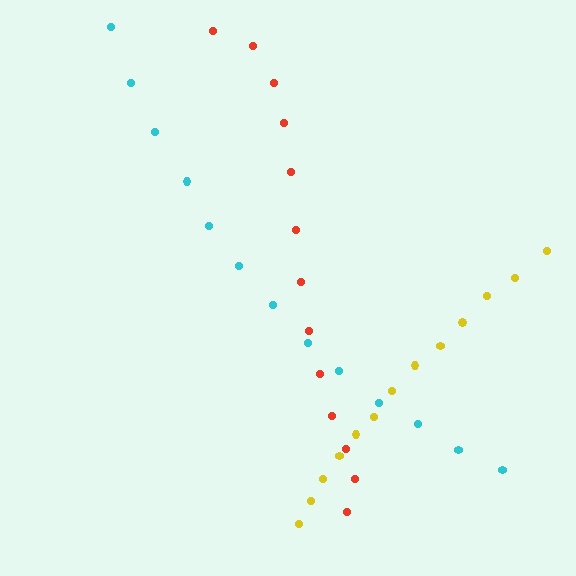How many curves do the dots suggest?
There are 3 distinct paths.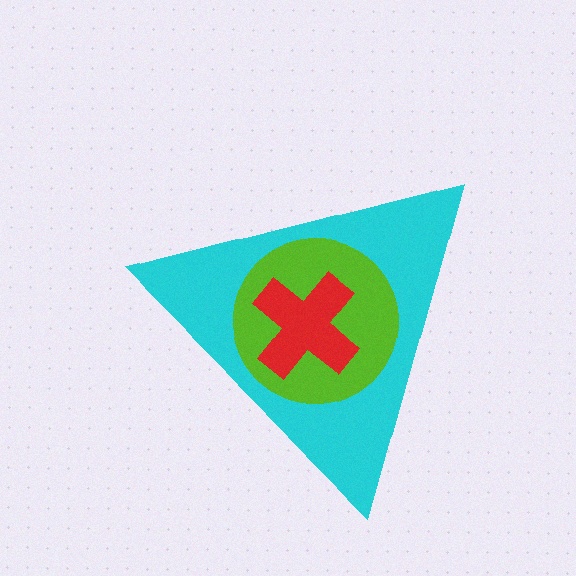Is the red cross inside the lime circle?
Yes.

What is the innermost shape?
The red cross.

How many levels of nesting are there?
3.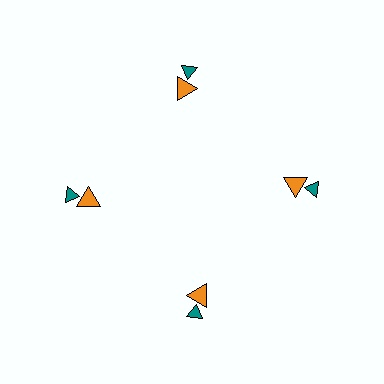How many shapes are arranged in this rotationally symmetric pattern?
There are 8 shapes, arranged in 4 groups of 2.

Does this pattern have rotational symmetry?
Yes, this pattern has 4-fold rotational symmetry. It looks the same after rotating 90 degrees around the center.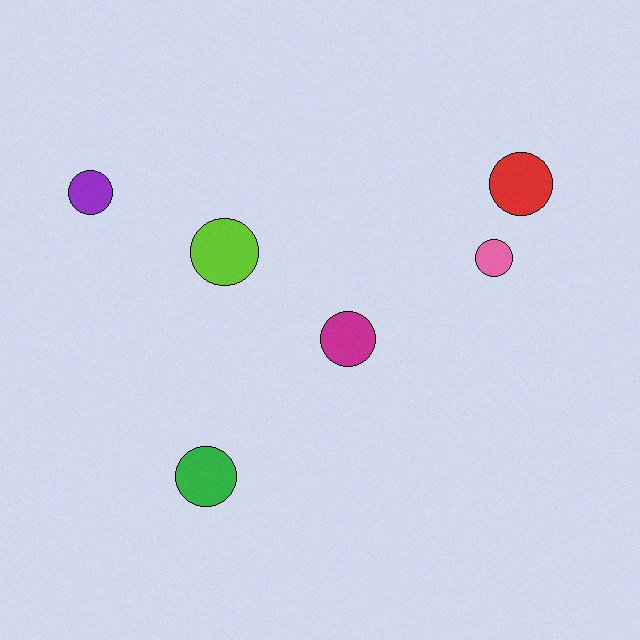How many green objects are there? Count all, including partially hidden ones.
There is 1 green object.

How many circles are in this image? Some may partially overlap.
There are 6 circles.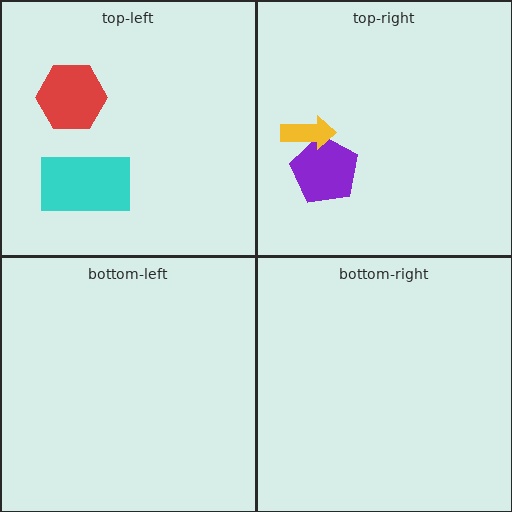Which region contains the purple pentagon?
The top-right region.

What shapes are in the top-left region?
The red hexagon, the cyan rectangle.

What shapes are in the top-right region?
The purple pentagon, the yellow arrow.